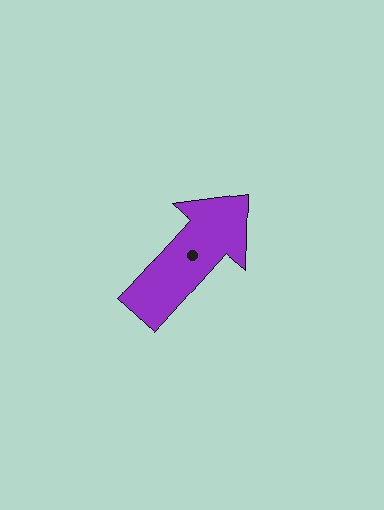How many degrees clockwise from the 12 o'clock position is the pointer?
Approximately 42 degrees.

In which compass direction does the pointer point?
Northeast.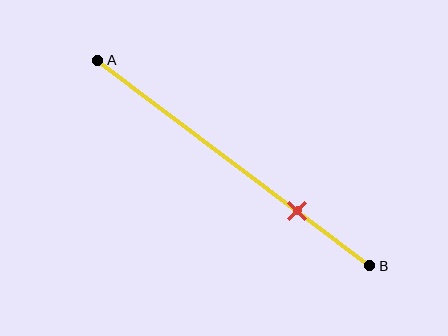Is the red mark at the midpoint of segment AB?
No, the mark is at about 75% from A, not at the 50% midpoint.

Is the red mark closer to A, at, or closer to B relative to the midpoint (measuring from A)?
The red mark is closer to point B than the midpoint of segment AB.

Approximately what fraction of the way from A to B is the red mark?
The red mark is approximately 75% of the way from A to B.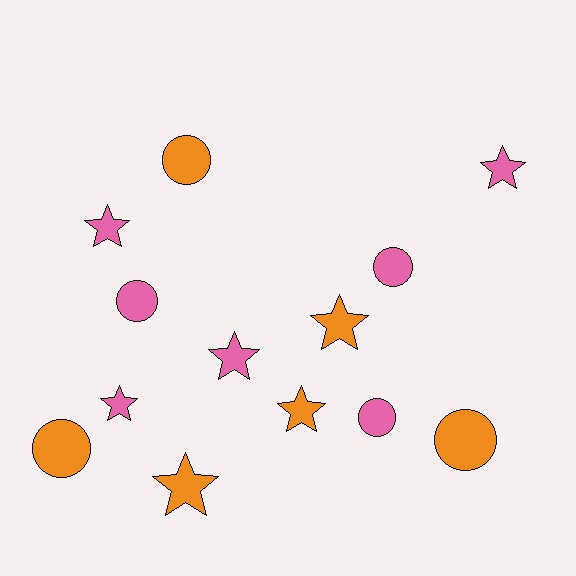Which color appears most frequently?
Pink, with 7 objects.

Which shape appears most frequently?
Star, with 7 objects.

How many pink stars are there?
There are 4 pink stars.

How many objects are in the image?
There are 13 objects.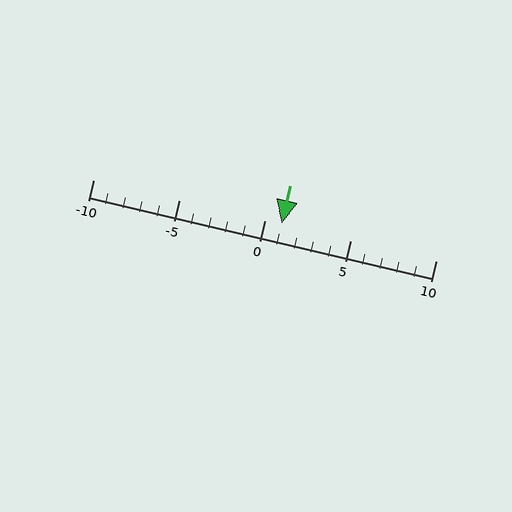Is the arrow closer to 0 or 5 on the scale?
The arrow is closer to 0.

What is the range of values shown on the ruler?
The ruler shows values from -10 to 10.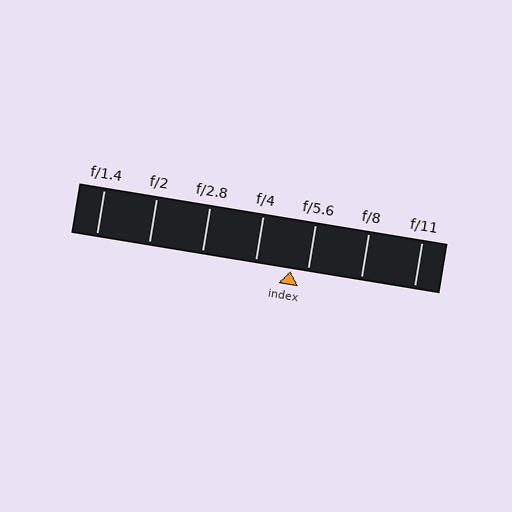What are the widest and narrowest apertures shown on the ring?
The widest aperture shown is f/1.4 and the narrowest is f/11.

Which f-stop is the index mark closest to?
The index mark is closest to f/5.6.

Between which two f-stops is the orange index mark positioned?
The index mark is between f/4 and f/5.6.